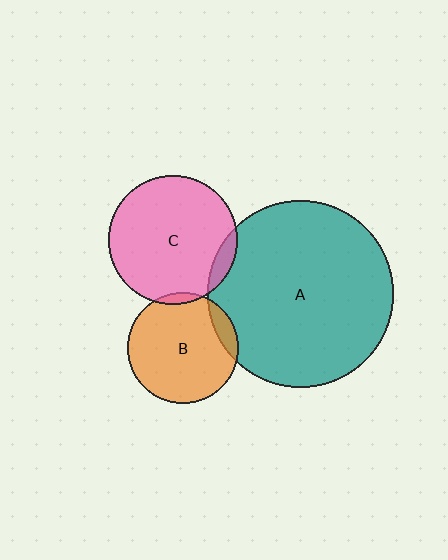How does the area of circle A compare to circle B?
Approximately 2.8 times.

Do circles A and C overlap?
Yes.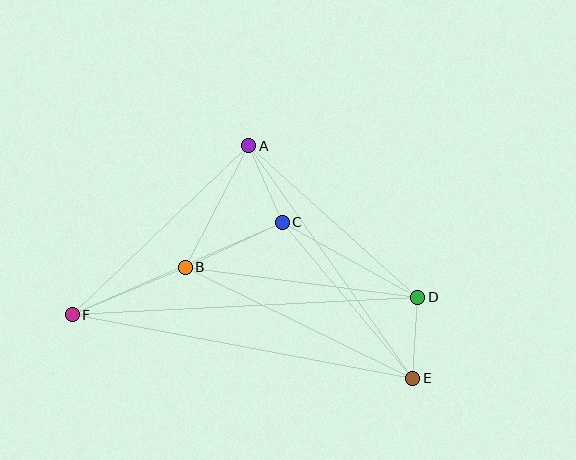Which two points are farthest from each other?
Points E and F are farthest from each other.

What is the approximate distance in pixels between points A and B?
The distance between A and B is approximately 137 pixels.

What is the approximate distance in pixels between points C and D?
The distance between C and D is approximately 155 pixels.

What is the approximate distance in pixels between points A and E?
The distance between A and E is approximately 284 pixels.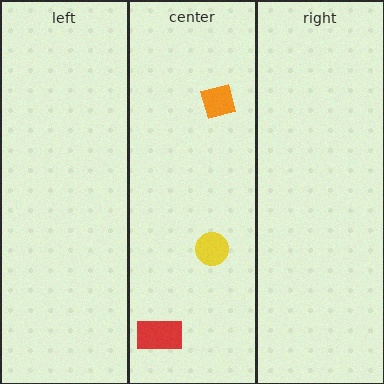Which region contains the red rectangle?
The center region.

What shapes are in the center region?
The orange square, the yellow circle, the red rectangle.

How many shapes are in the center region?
3.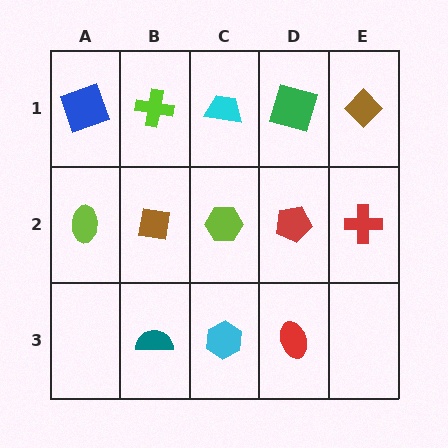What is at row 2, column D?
A red pentagon.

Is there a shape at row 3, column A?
No, that cell is empty.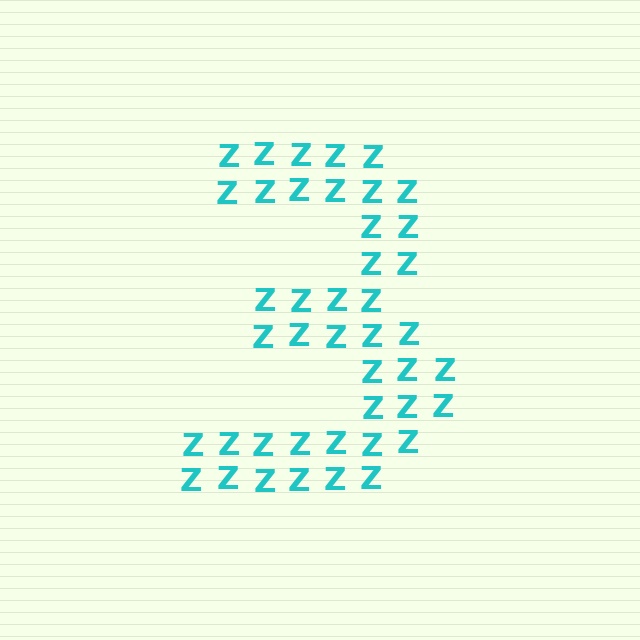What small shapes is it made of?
It is made of small letter Z's.